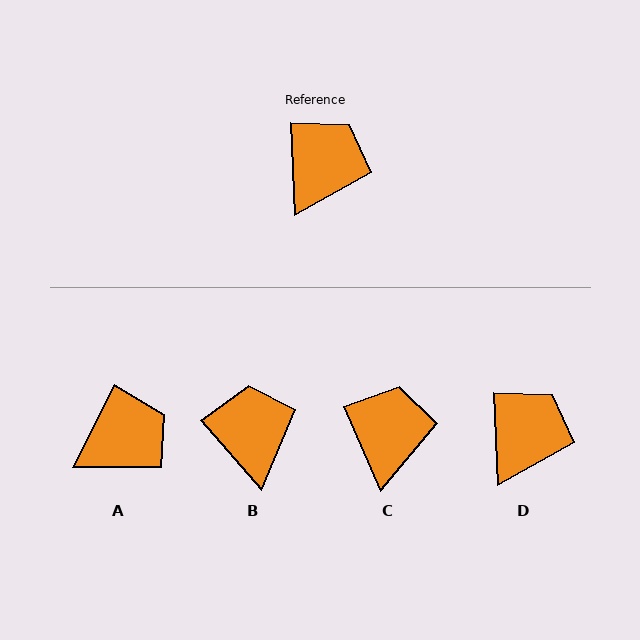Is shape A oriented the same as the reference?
No, it is off by about 29 degrees.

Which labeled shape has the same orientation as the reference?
D.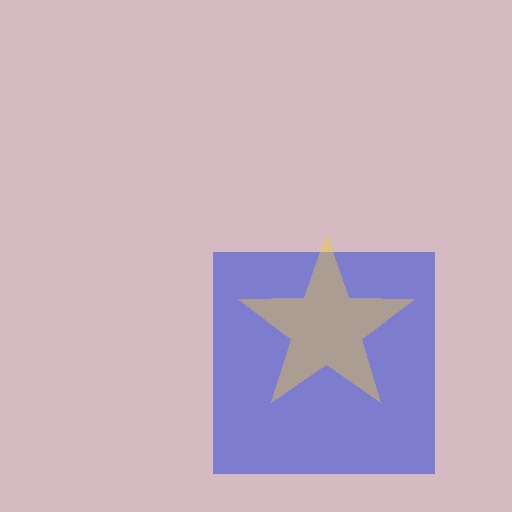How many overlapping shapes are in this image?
There are 2 overlapping shapes in the image.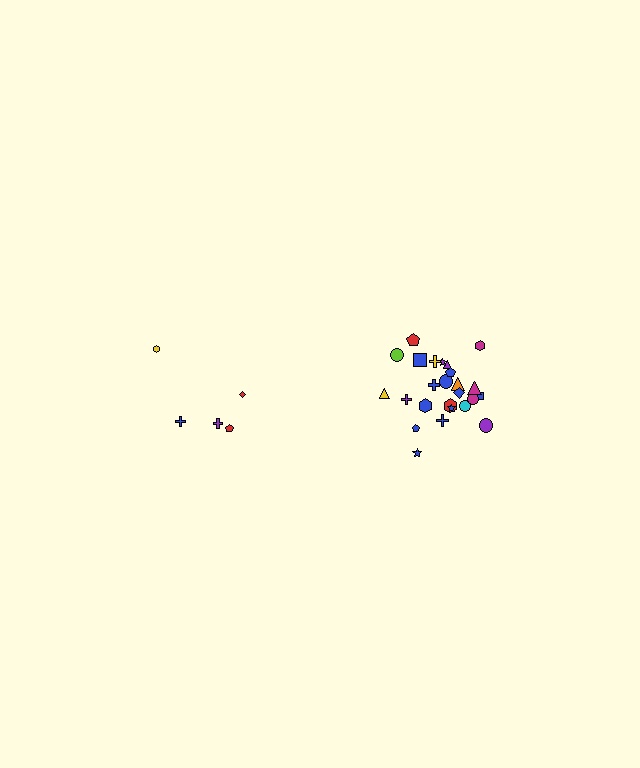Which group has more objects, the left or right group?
The right group.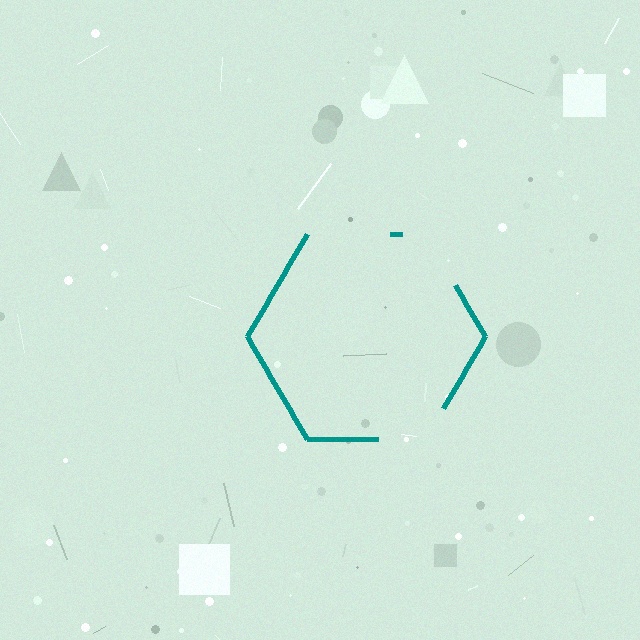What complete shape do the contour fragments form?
The contour fragments form a hexagon.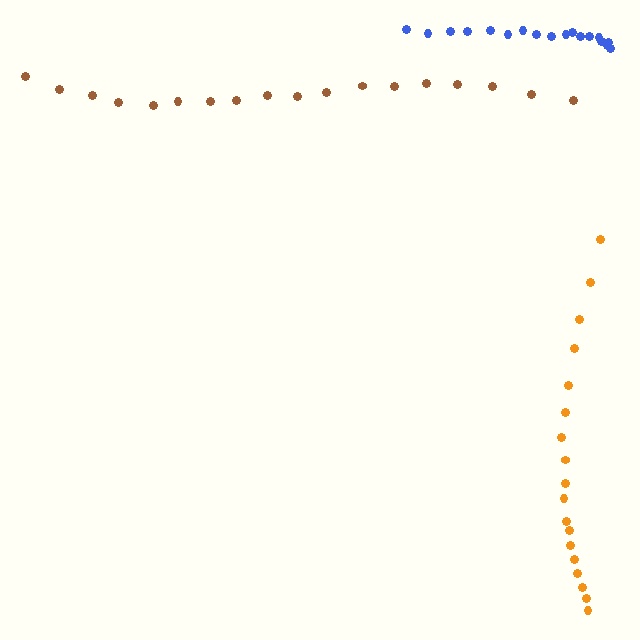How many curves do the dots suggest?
There are 3 distinct paths.